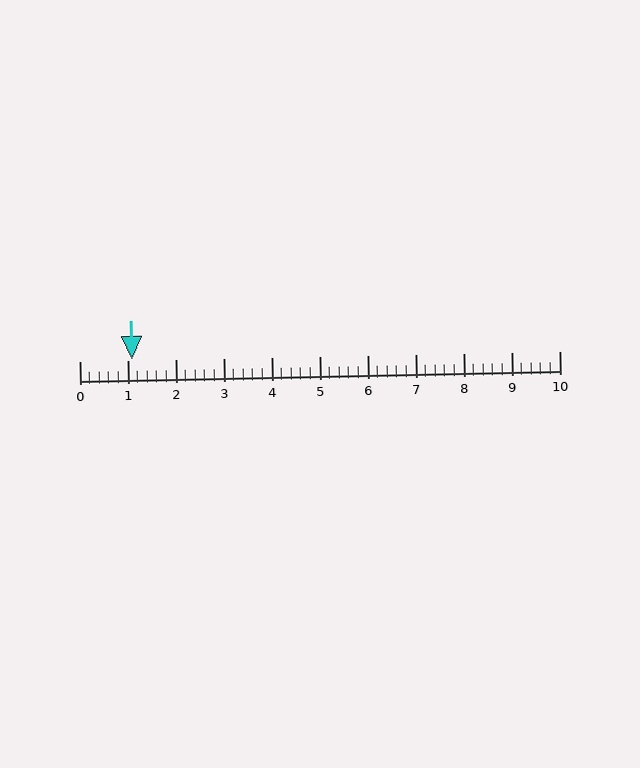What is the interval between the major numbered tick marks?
The major tick marks are spaced 1 units apart.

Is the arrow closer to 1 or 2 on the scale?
The arrow is closer to 1.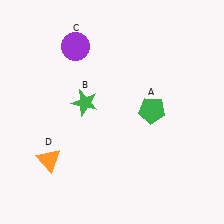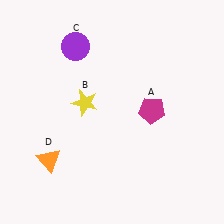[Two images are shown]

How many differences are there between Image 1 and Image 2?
There are 2 differences between the two images.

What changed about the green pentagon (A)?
In Image 1, A is green. In Image 2, it changed to magenta.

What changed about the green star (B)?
In Image 1, B is green. In Image 2, it changed to yellow.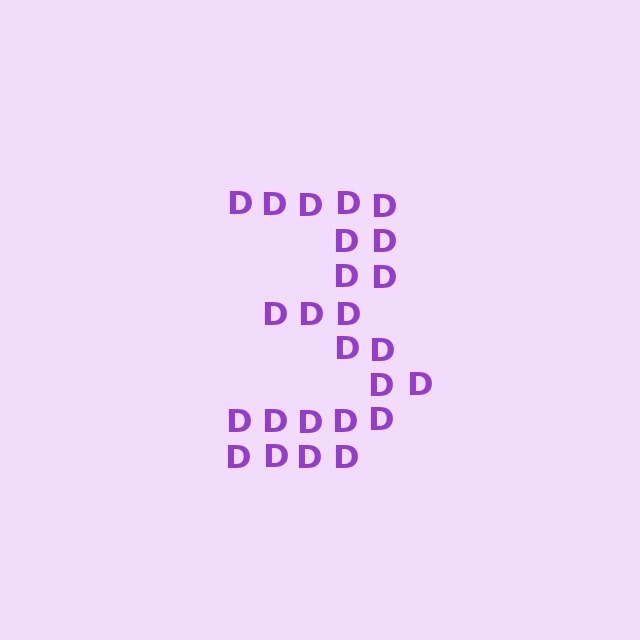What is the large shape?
The large shape is the digit 3.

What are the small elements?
The small elements are letter D's.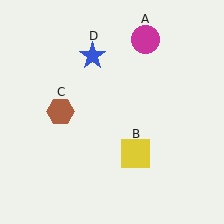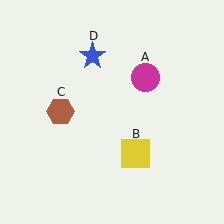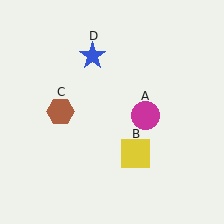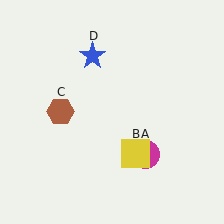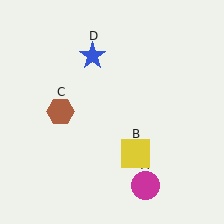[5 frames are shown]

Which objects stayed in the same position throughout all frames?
Yellow square (object B) and brown hexagon (object C) and blue star (object D) remained stationary.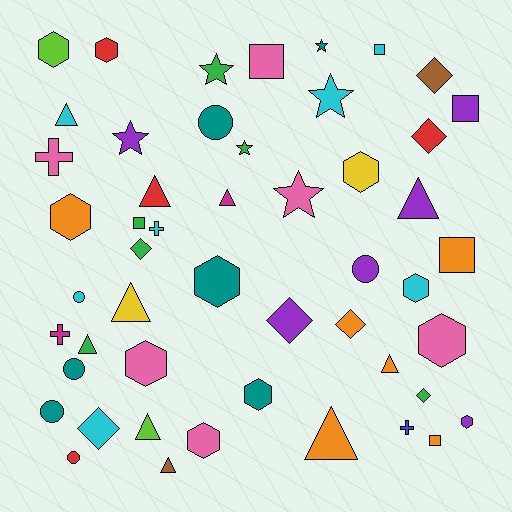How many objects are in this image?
There are 50 objects.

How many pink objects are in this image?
There are 6 pink objects.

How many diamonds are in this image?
There are 7 diamonds.